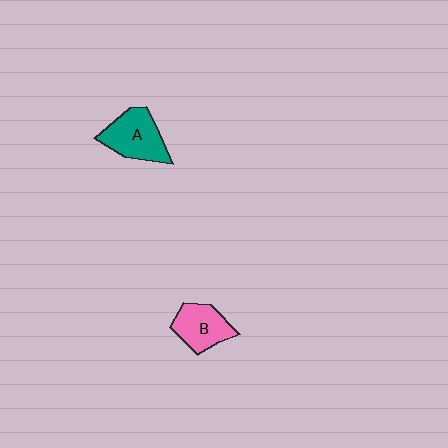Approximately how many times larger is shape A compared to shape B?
Approximately 1.2 times.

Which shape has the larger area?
Shape A (teal).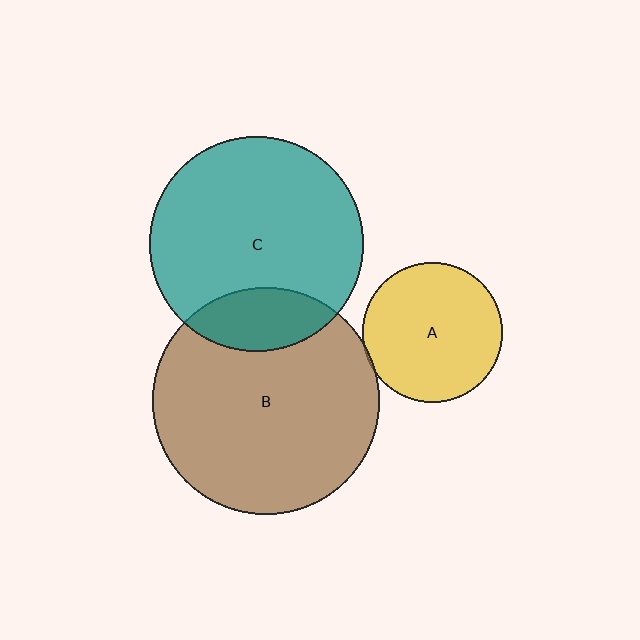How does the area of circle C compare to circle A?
Approximately 2.4 times.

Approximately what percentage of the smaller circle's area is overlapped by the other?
Approximately 20%.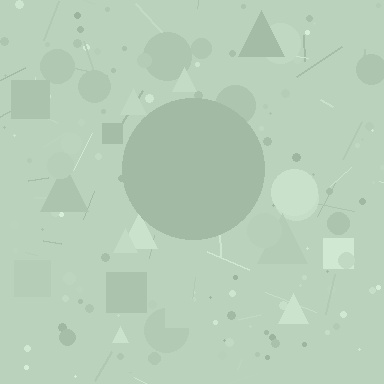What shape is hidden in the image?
A circle is hidden in the image.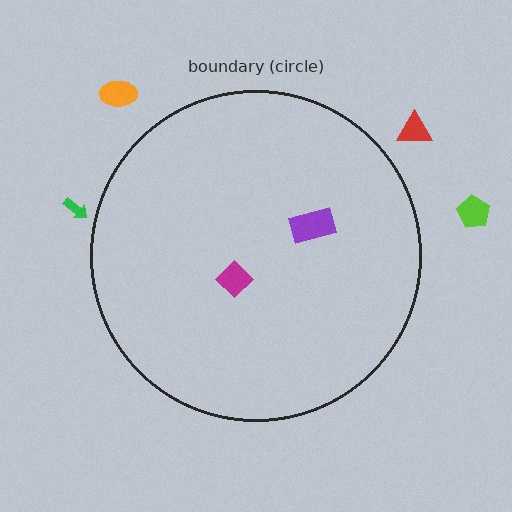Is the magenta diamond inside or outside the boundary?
Inside.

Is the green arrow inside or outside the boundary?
Outside.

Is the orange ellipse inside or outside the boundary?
Outside.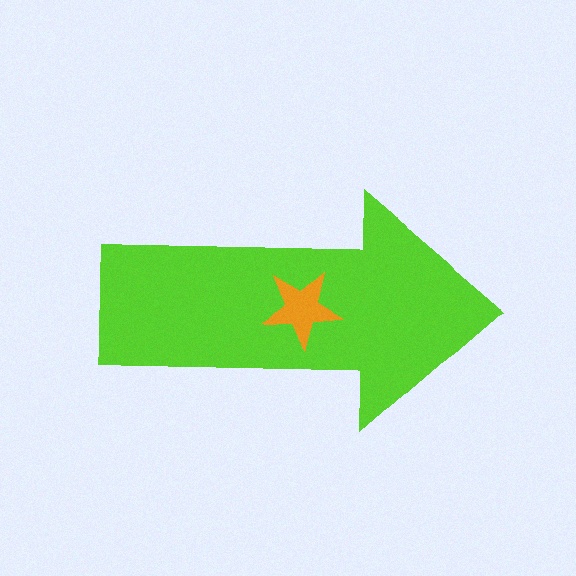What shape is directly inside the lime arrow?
The orange star.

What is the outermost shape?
The lime arrow.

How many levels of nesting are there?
2.